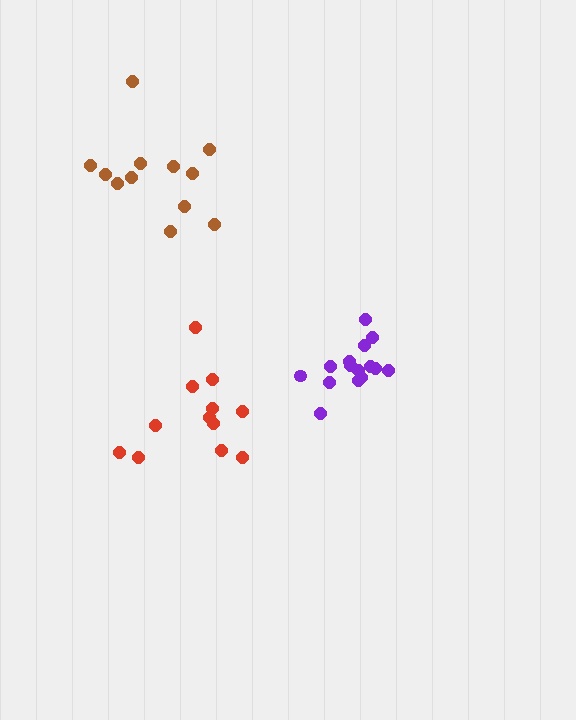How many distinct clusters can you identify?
There are 3 distinct clusters.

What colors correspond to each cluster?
The clusters are colored: purple, brown, red.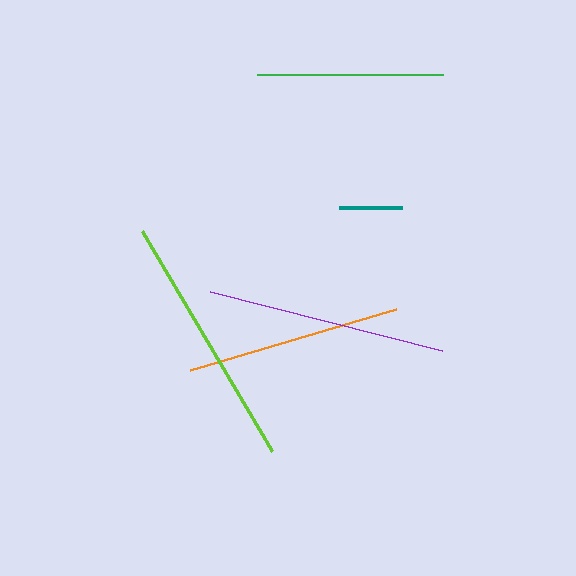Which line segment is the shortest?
The teal line is the shortest at approximately 63 pixels.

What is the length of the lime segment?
The lime segment is approximately 255 pixels long.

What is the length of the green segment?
The green segment is approximately 186 pixels long.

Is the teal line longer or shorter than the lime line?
The lime line is longer than the teal line.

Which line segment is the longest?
The lime line is the longest at approximately 255 pixels.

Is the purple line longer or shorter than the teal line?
The purple line is longer than the teal line.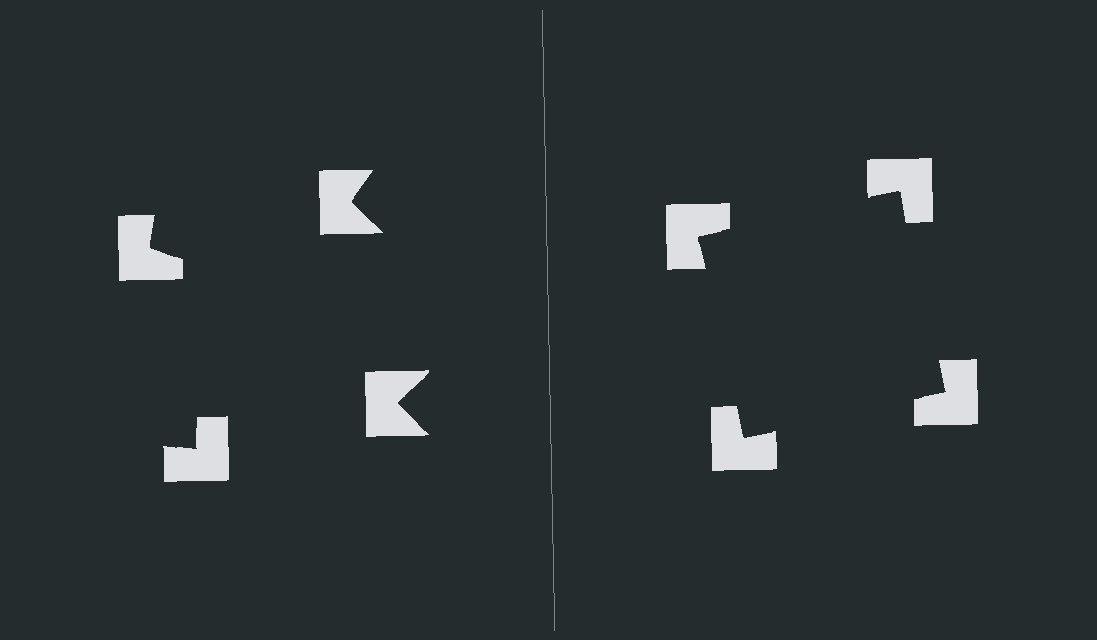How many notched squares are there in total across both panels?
8 — 4 on each side.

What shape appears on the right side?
An illusory square.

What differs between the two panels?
The notched squares are positioned identically on both sides; only the wedge orientations differ. On the right they align to a square; on the left they are misaligned.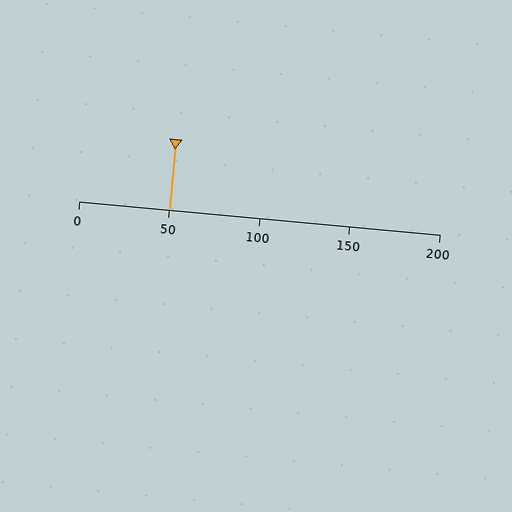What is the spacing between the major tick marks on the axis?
The major ticks are spaced 50 apart.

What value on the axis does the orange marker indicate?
The marker indicates approximately 50.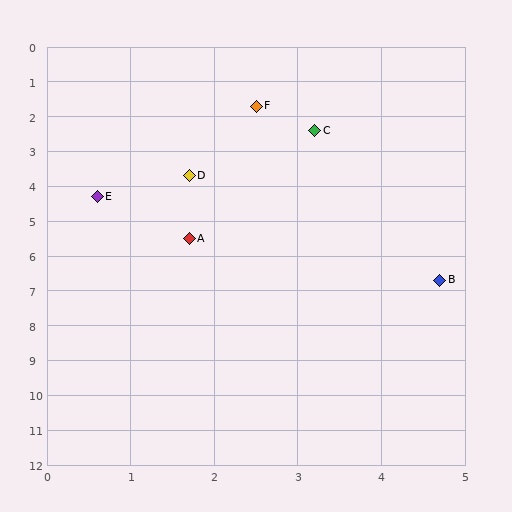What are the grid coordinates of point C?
Point C is at approximately (3.2, 2.4).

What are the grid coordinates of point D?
Point D is at approximately (1.7, 3.7).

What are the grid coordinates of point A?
Point A is at approximately (1.7, 5.5).